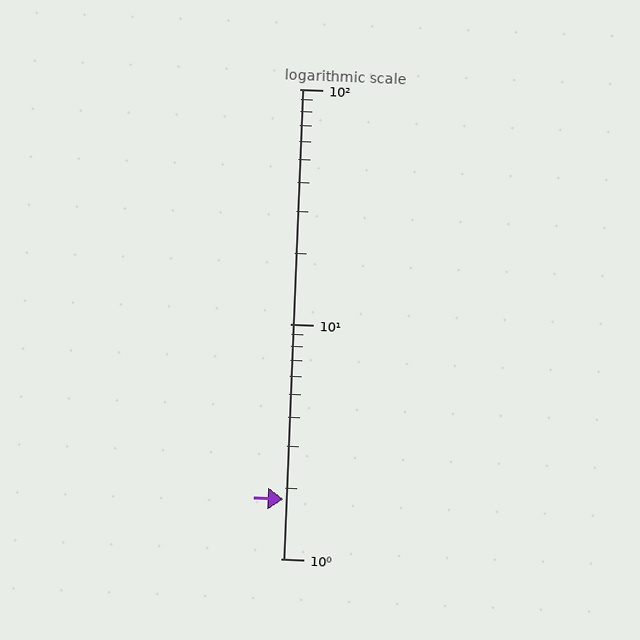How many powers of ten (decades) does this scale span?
The scale spans 2 decades, from 1 to 100.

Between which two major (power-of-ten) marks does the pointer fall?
The pointer is between 1 and 10.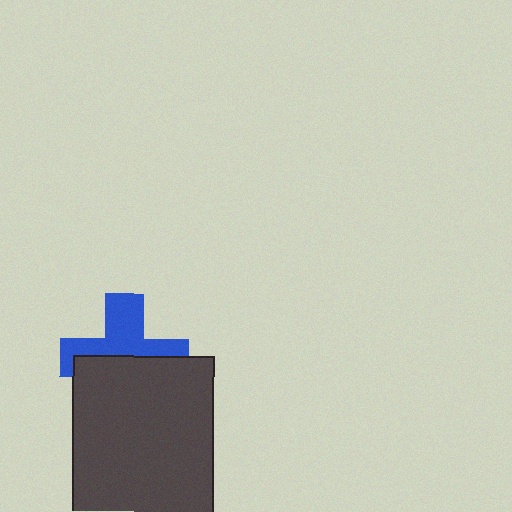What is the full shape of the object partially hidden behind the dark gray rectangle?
The partially hidden object is a blue cross.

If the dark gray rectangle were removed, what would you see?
You would see the complete blue cross.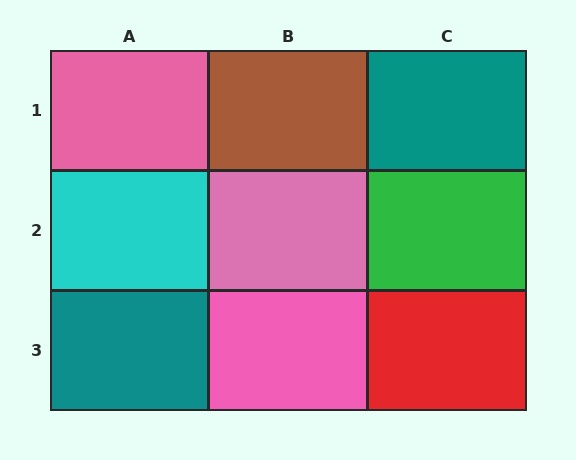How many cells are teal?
2 cells are teal.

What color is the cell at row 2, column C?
Green.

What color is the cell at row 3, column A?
Teal.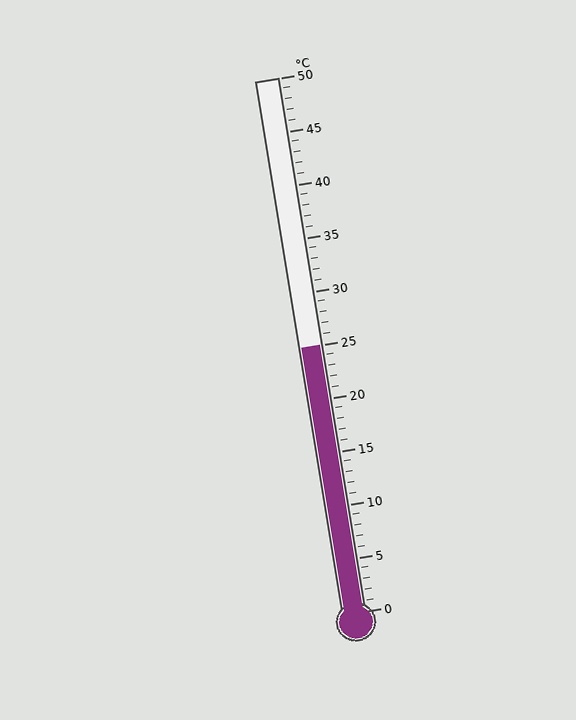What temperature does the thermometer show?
The thermometer shows approximately 25°C.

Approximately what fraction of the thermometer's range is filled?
The thermometer is filled to approximately 50% of its range.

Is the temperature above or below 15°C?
The temperature is above 15°C.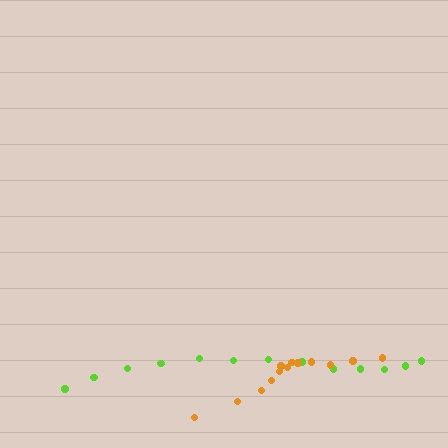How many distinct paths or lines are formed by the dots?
There are 2 distinct paths.